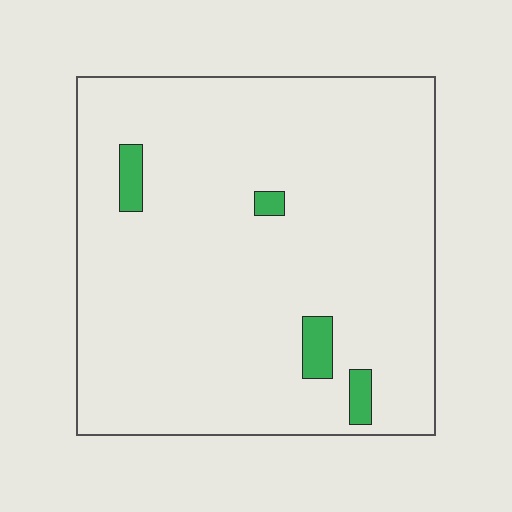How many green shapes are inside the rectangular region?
4.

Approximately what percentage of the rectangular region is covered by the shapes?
Approximately 5%.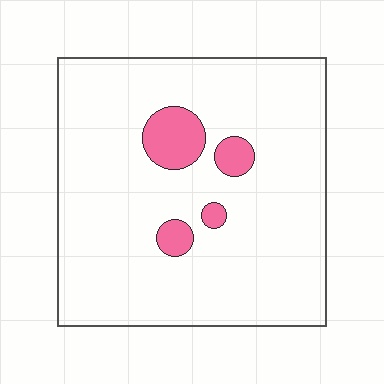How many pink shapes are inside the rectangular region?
4.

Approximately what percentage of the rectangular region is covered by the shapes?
Approximately 10%.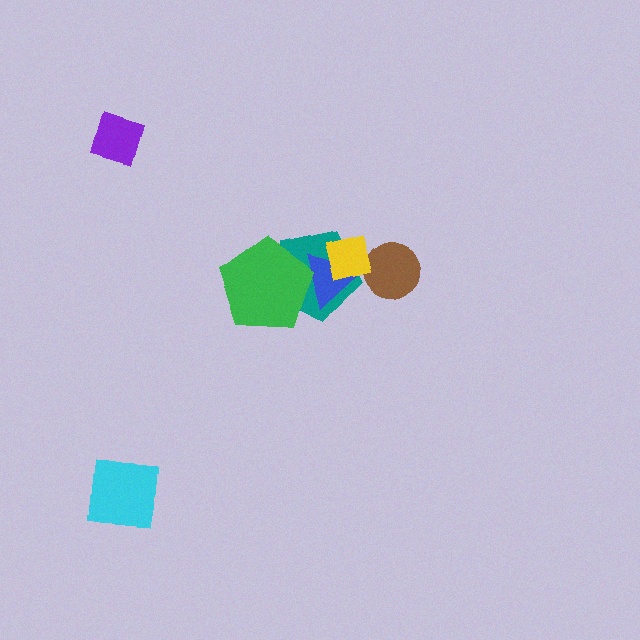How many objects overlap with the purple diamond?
0 objects overlap with the purple diamond.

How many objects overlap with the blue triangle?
3 objects overlap with the blue triangle.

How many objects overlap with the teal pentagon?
3 objects overlap with the teal pentagon.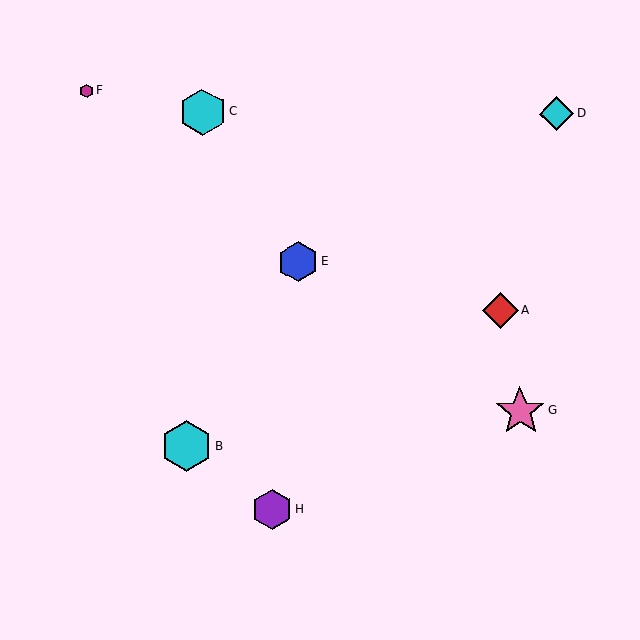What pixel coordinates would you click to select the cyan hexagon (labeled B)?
Click at (186, 446) to select the cyan hexagon B.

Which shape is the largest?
The cyan hexagon (labeled B) is the largest.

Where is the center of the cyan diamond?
The center of the cyan diamond is at (556, 114).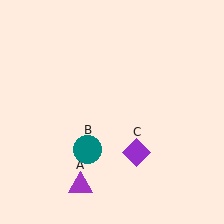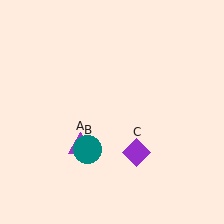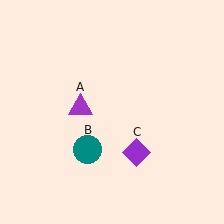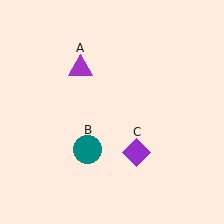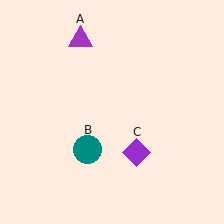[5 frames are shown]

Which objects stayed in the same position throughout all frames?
Teal circle (object B) and purple diamond (object C) remained stationary.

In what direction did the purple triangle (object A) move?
The purple triangle (object A) moved up.